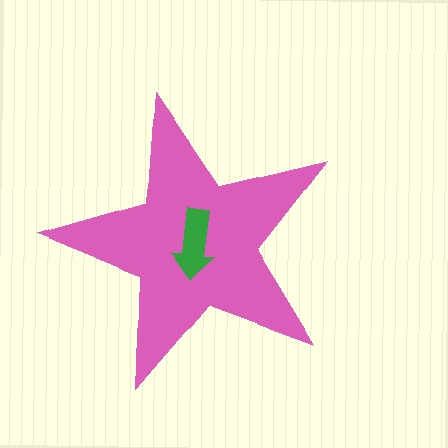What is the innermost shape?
The green arrow.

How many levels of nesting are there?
2.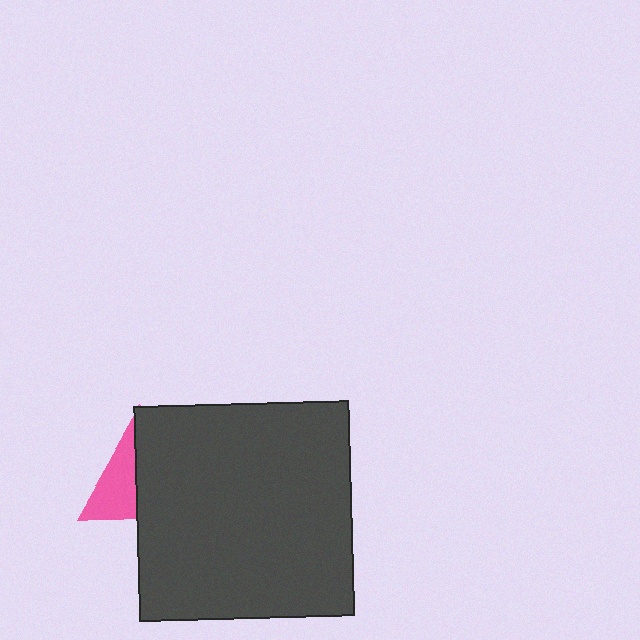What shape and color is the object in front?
The object in front is a dark gray square.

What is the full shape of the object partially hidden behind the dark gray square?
The partially hidden object is a pink triangle.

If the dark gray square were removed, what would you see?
You would see the complete pink triangle.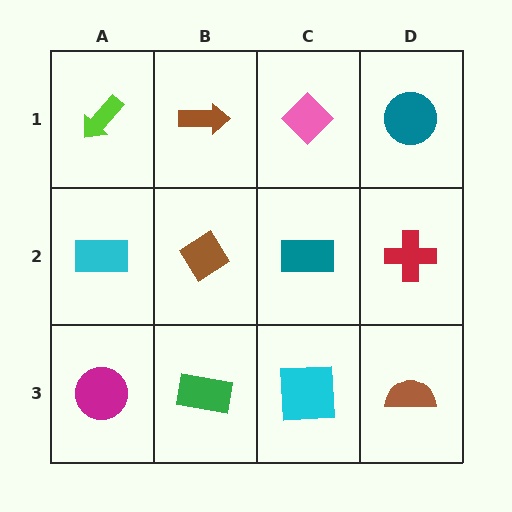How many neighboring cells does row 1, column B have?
3.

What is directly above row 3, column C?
A teal rectangle.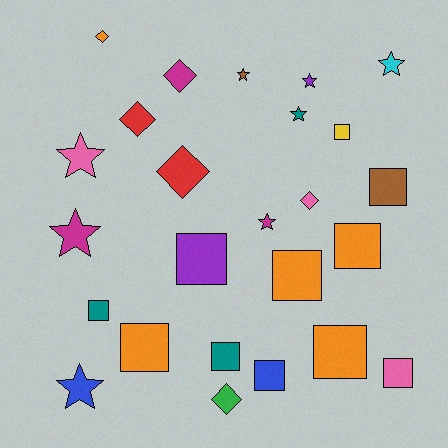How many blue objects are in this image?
There are 2 blue objects.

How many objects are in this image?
There are 25 objects.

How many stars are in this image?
There are 8 stars.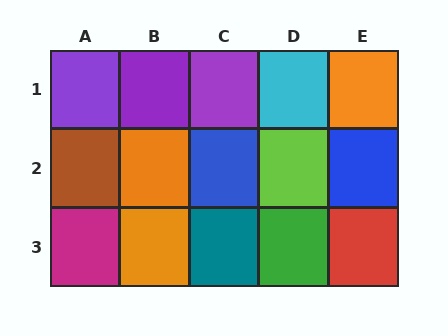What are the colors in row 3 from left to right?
Magenta, orange, teal, green, red.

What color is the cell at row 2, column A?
Brown.